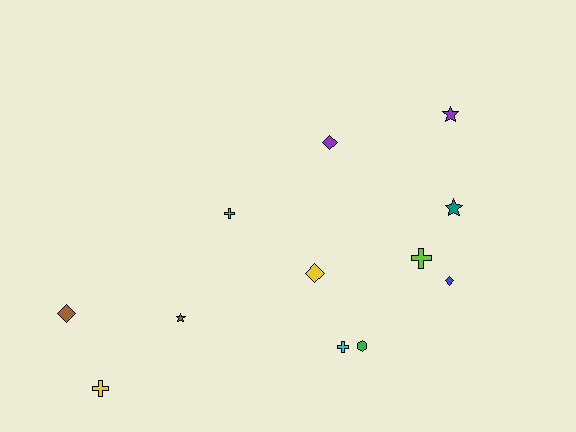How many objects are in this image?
There are 12 objects.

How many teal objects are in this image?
There is 1 teal object.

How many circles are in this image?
There are no circles.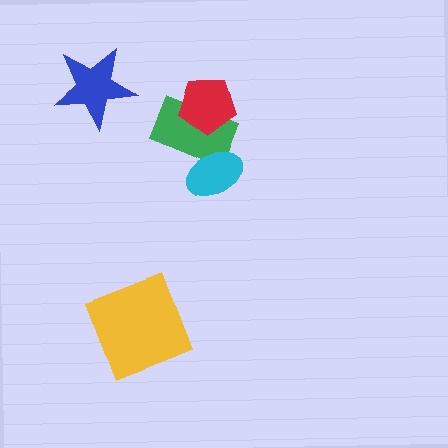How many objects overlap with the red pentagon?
1 object overlaps with the red pentagon.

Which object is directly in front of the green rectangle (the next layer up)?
The cyan ellipse is directly in front of the green rectangle.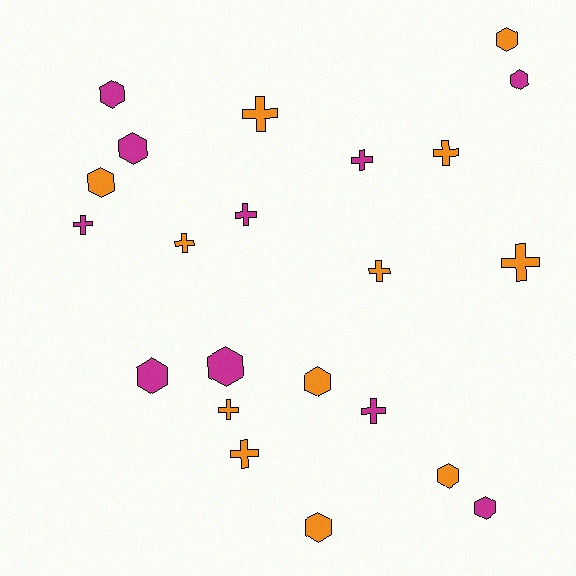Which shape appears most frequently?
Cross, with 11 objects.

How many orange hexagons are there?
There are 5 orange hexagons.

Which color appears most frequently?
Orange, with 12 objects.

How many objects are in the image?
There are 22 objects.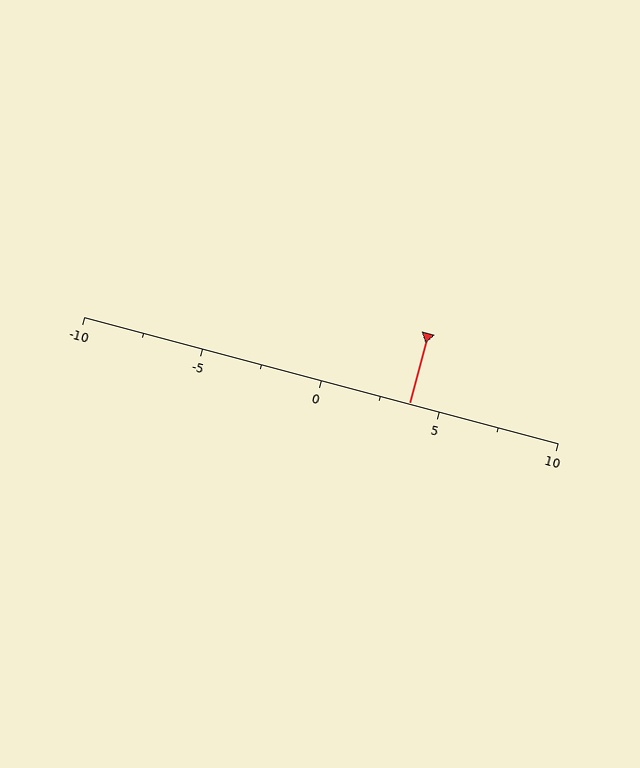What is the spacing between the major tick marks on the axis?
The major ticks are spaced 5 apart.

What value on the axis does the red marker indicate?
The marker indicates approximately 3.8.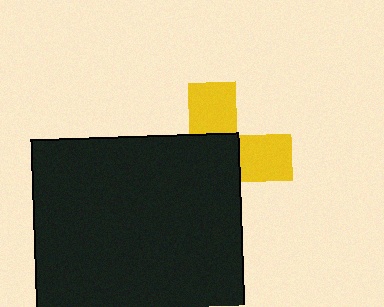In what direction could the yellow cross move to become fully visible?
The yellow cross could move toward the upper-right. That would shift it out from behind the black square entirely.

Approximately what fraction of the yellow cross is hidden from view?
Roughly 61% of the yellow cross is hidden behind the black square.